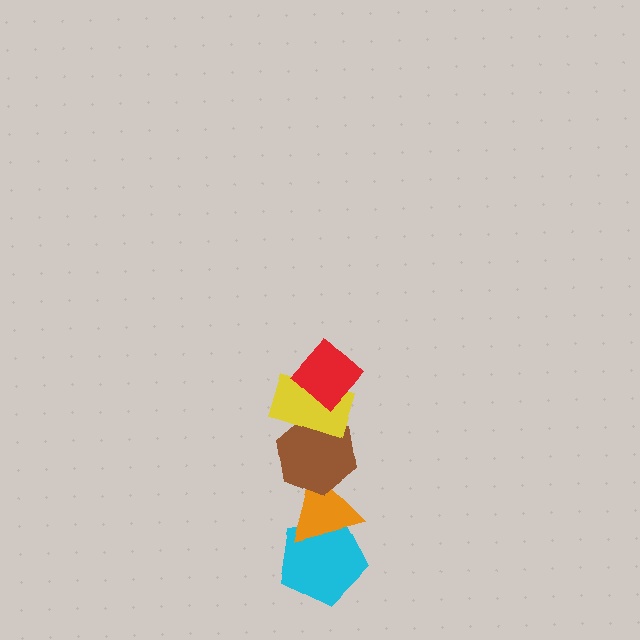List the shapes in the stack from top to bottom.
From top to bottom: the red diamond, the yellow rectangle, the brown hexagon, the orange triangle, the cyan pentagon.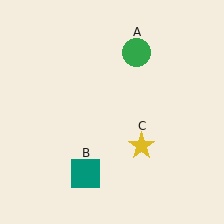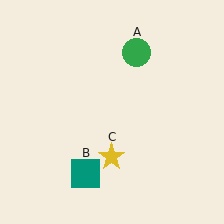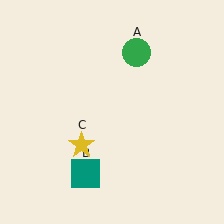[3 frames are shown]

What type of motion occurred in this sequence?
The yellow star (object C) rotated clockwise around the center of the scene.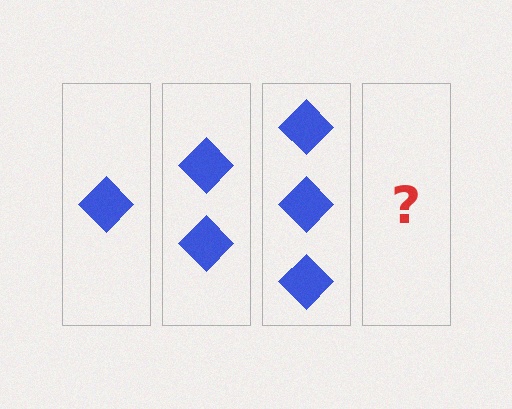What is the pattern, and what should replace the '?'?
The pattern is that each step adds one more diamond. The '?' should be 4 diamonds.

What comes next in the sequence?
The next element should be 4 diamonds.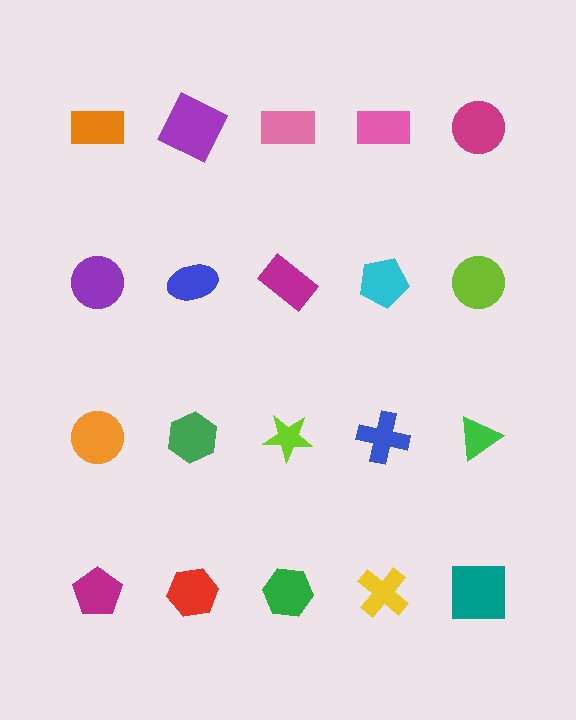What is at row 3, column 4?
A blue cross.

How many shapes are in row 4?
5 shapes.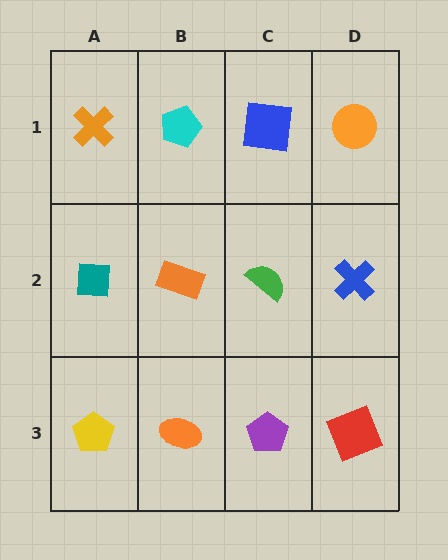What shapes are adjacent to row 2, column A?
An orange cross (row 1, column A), a yellow pentagon (row 3, column A), an orange rectangle (row 2, column B).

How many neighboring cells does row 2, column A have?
3.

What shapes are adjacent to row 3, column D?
A blue cross (row 2, column D), a purple pentagon (row 3, column C).